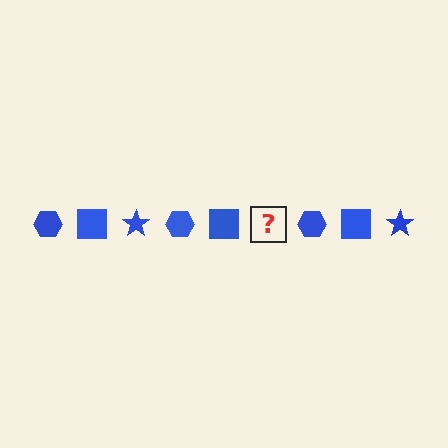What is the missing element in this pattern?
The missing element is a blue star.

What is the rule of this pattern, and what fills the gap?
The rule is that the pattern cycles through hexagon, square, star shapes in blue. The gap should be filled with a blue star.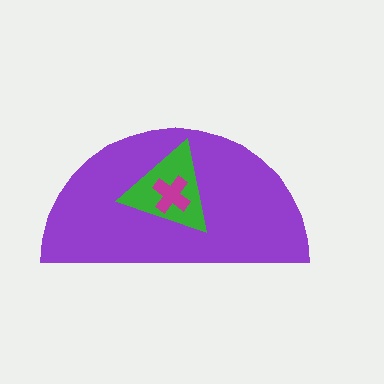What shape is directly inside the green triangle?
The magenta cross.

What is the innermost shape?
The magenta cross.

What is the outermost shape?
The purple semicircle.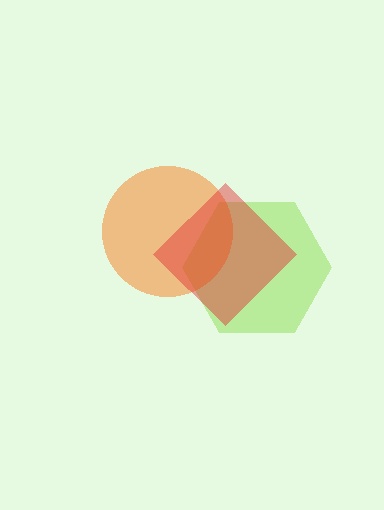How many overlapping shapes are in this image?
There are 3 overlapping shapes in the image.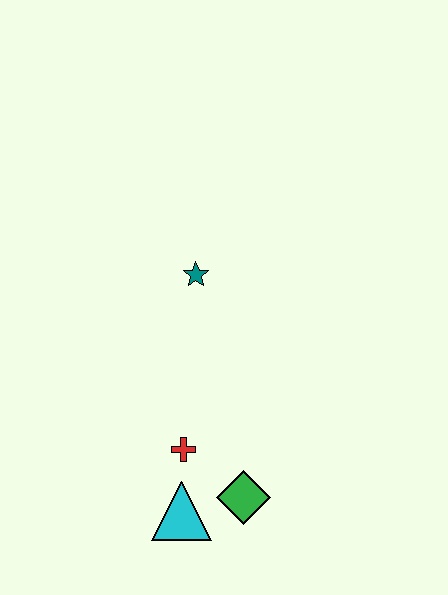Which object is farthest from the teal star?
The cyan triangle is farthest from the teal star.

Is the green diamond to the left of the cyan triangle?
No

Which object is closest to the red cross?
The cyan triangle is closest to the red cross.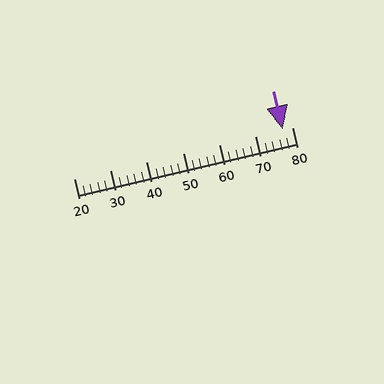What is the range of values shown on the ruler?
The ruler shows values from 20 to 80.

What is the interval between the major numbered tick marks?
The major tick marks are spaced 10 units apart.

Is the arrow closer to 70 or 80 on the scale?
The arrow is closer to 80.